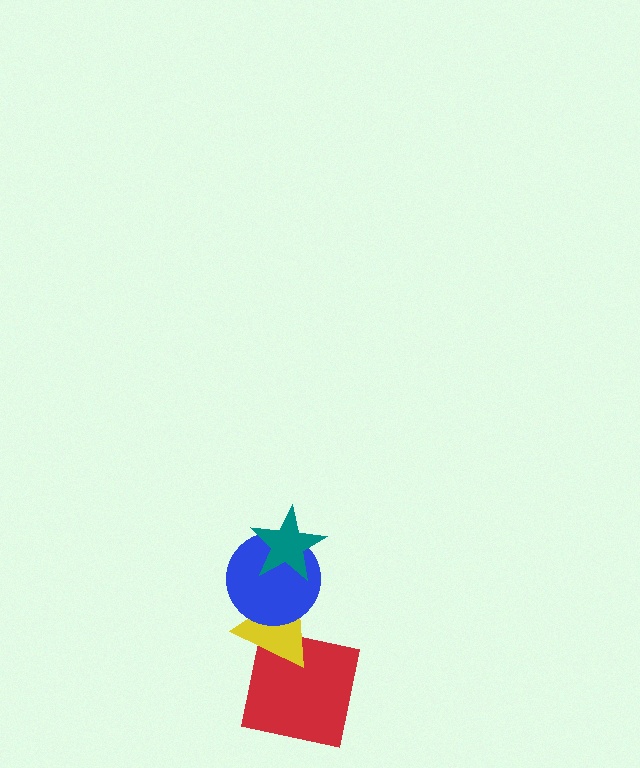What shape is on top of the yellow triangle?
The blue circle is on top of the yellow triangle.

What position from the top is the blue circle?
The blue circle is 2nd from the top.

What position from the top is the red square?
The red square is 4th from the top.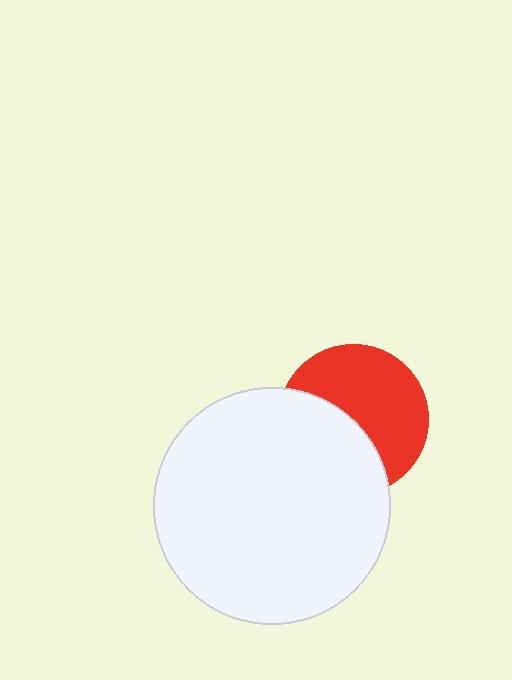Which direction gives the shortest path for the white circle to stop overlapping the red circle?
Moving toward the lower-left gives the shortest separation.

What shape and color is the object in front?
The object in front is a white circle.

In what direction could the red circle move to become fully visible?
The red circle could move toward the upper-right. That would shift it out from behind the white circle entirely.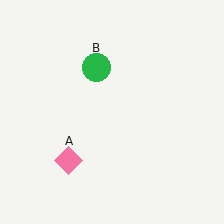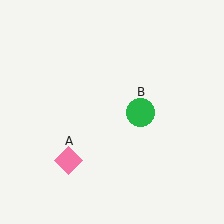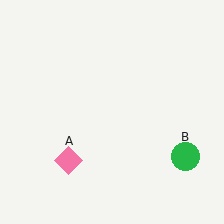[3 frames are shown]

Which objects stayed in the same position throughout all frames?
Pink diamond (object A) remained stationary.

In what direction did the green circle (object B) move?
The green circle (object B) moved down and to the right.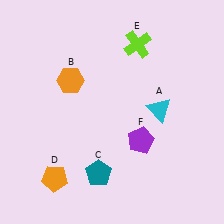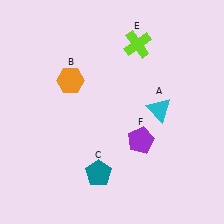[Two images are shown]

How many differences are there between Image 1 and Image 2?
There is 1 difference between the two images.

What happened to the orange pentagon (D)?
The orange pentagon (D) was removed in Image 2. It was in the bottom-left area of Image 1.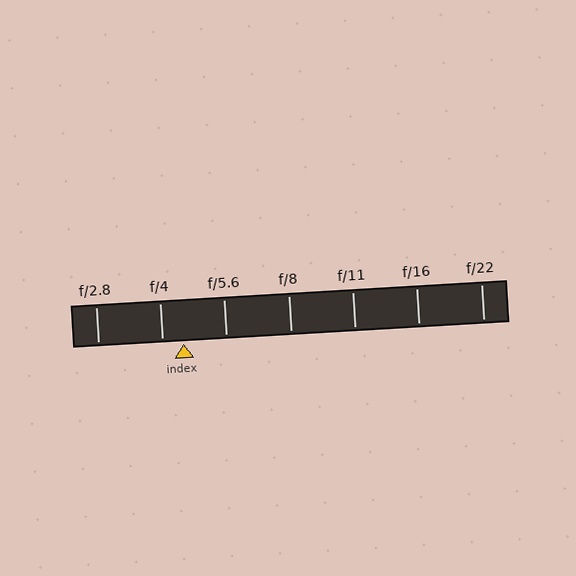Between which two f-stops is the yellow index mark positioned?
The index mark is between f/4 and f/5.6.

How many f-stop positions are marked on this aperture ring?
There are 7 f-stop positions marked.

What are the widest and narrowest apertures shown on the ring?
The widest aperture shown is f/2.8 and the narrowest is f/22.